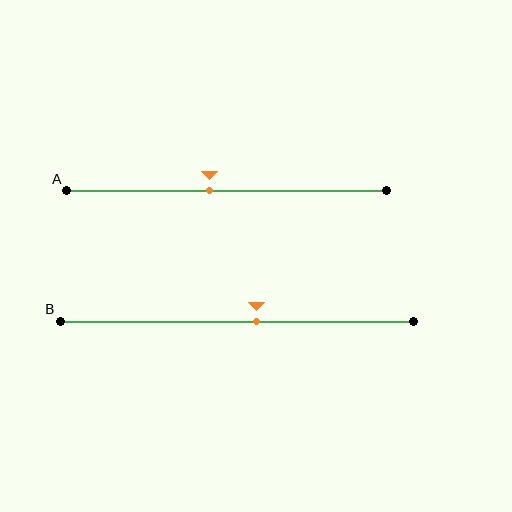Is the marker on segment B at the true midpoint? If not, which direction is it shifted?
No, the marker on segment B is shifted to the right by about 6% of the segment length.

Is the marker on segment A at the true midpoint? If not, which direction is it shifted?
No, the marker on segment A is shifted to the left by about 5% of the segment length.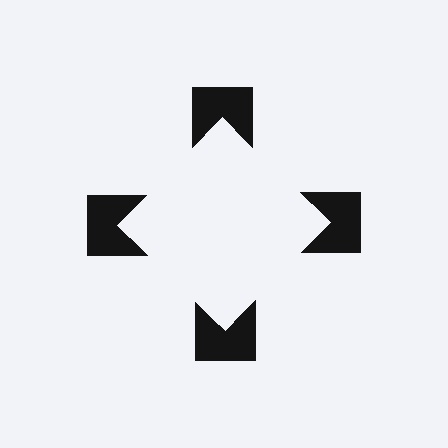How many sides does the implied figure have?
4 sides.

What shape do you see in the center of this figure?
An illusory square — its edges are inferred from the aligned wedge cuts in the notched squares, not physically drawn.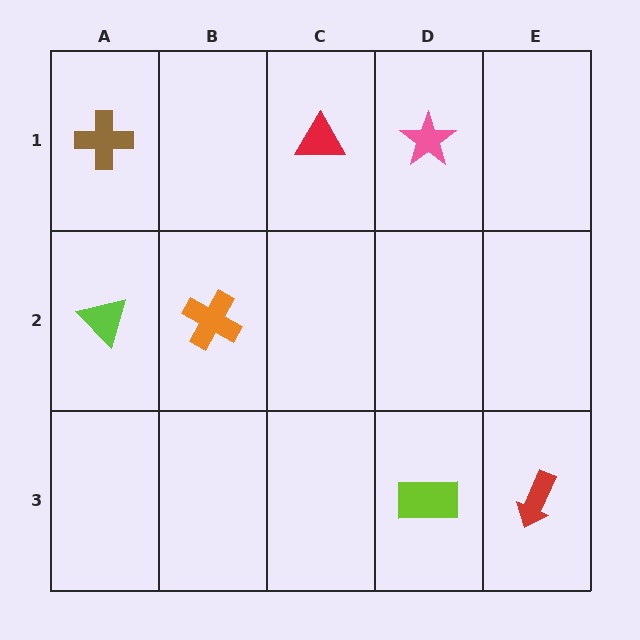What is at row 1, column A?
A brown cross.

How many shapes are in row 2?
2 shapes.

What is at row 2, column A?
A lime triangle.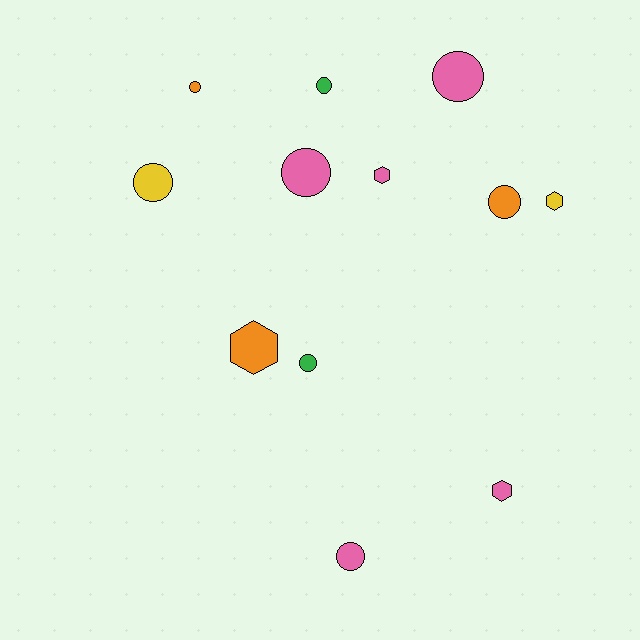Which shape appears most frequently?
Circle, with 8 objects.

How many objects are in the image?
There are 12 objects.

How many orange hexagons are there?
There is 1 orange hexagon.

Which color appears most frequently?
Pink, with 5 objects.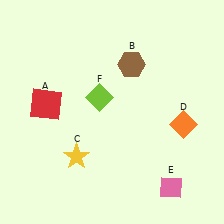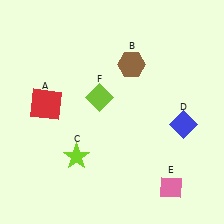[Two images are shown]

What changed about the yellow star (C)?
In Image 1, C is yellow. In Image 2, it changed to lime.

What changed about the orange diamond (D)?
In Image 1, D is orange. In Image 2, it changed to blue.